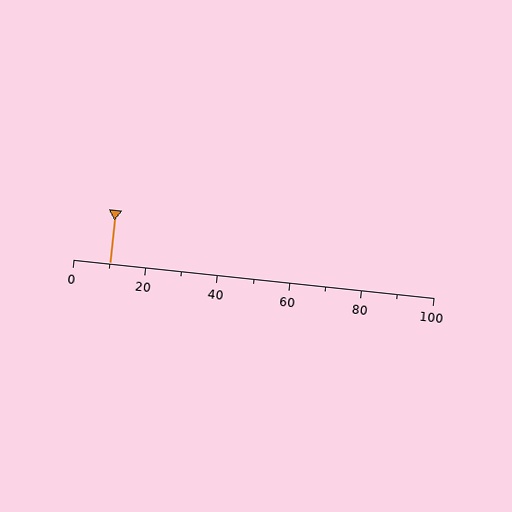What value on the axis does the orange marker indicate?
The marker indicates approximately 10.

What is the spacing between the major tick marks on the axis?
The major ticks are spaced 20 apart.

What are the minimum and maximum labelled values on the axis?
The axis runs from 0 to 100.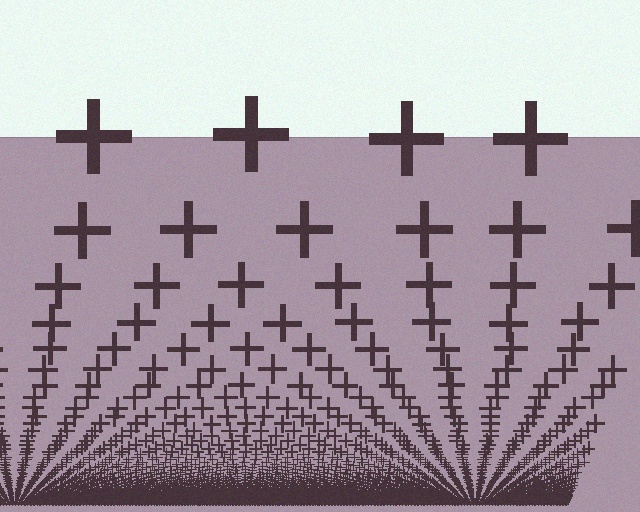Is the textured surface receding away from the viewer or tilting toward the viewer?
The surface appears to tilt toward the viewer. Texture elements get larger and sparser toward the top.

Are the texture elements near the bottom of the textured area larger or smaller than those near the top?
Smaller. The gradient is inverted — elements near the bottom are smaller and denser.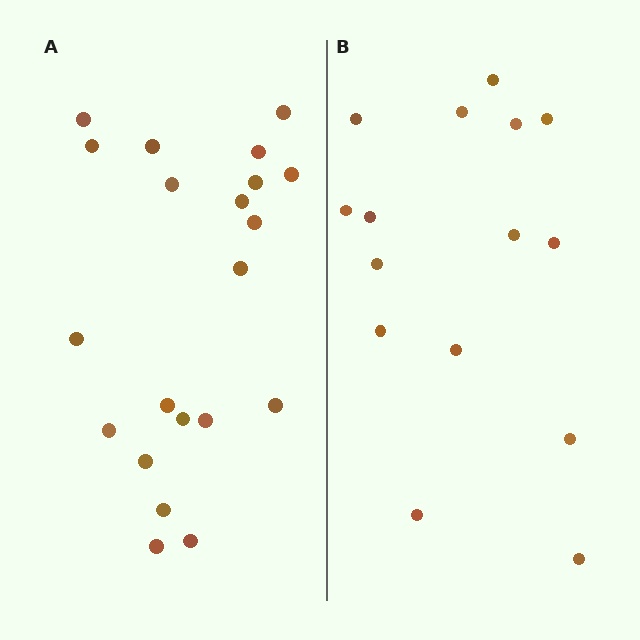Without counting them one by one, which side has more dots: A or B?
Region A (the left region) has more dots.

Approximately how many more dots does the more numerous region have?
Region A has about 6 more dots than region B.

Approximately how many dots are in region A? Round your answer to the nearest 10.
About 20 dots. (The exact count is 21, which rounds to 20.)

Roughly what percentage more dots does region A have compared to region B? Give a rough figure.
About 40% more.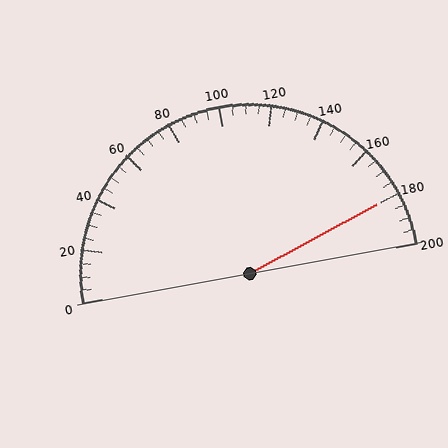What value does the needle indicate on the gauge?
The needle indicates approximately 180.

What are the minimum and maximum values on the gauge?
The gauge ranges from 0 to 200.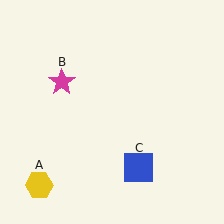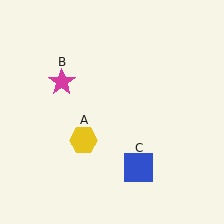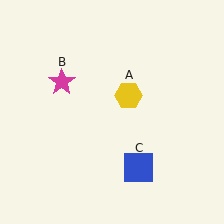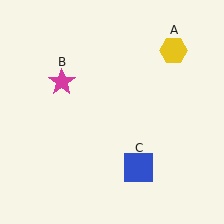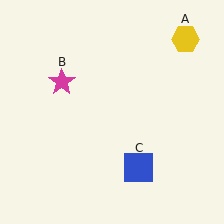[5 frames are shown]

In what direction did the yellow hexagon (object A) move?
The yellow hexagon (object A) moved up and to the right.